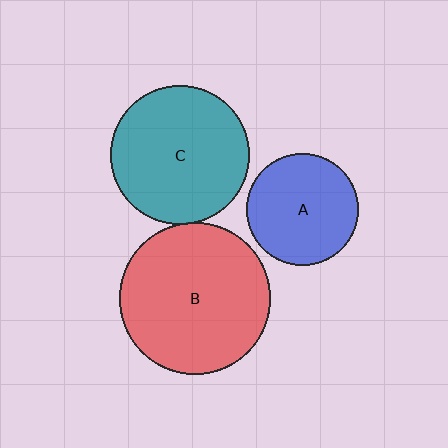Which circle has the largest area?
Circle B (red).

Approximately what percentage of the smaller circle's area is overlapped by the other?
Approximately 5%.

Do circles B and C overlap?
Yes.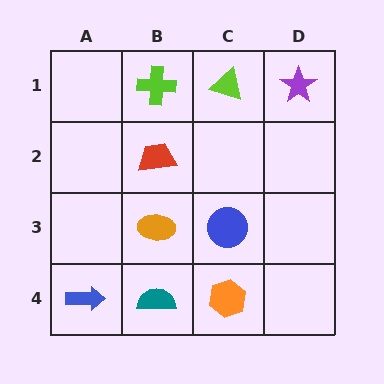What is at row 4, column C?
An orange hexagon.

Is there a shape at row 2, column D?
No, that cell is empty.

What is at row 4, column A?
A blue arrow.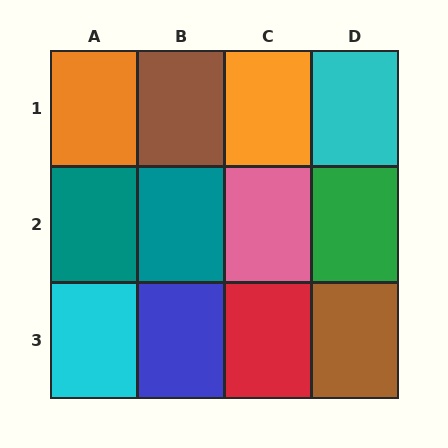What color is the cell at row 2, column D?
Green.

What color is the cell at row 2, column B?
Teal.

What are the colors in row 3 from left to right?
Cyan, blue, red, brown.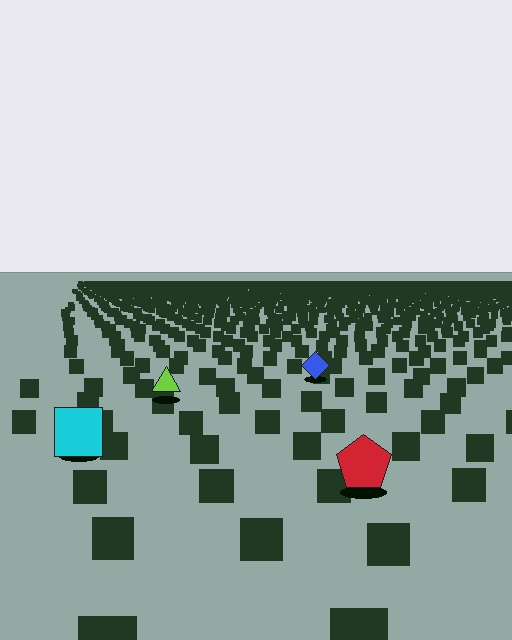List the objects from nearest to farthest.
From nearest to farthest: the red pentagon, the cyan square, the lime triangle, the blue diamond.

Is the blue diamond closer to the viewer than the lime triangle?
No. The lime triangle is closer — you can tell from the texture gradient: the ground texture is coarser near it.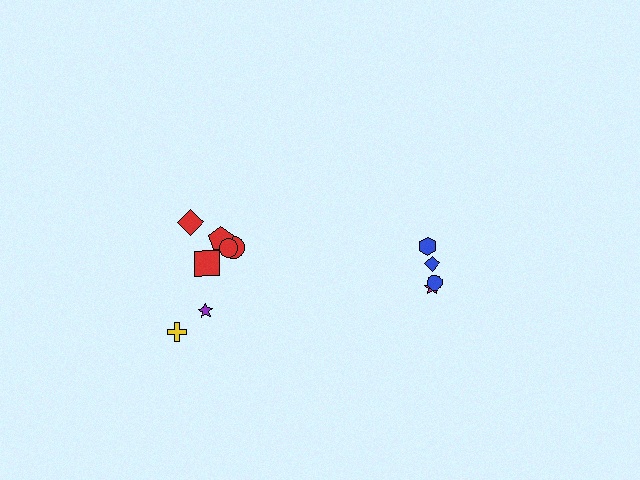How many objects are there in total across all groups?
There are 11 objects.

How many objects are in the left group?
There are 7 objects.